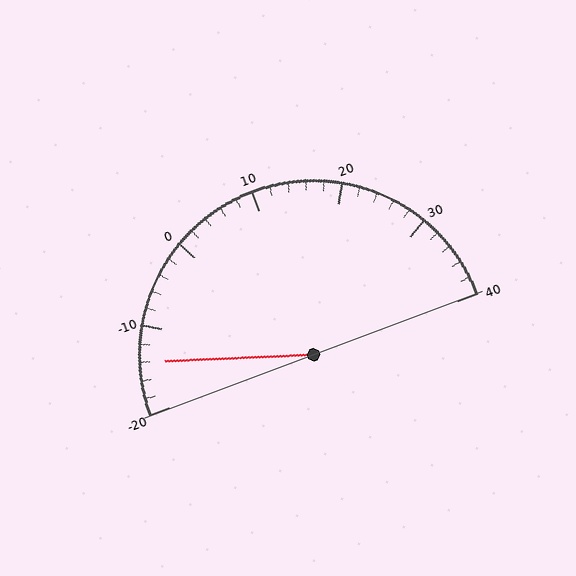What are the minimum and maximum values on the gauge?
The gauge ranges from -20 to 40.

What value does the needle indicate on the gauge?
The needle indicates approximately -14.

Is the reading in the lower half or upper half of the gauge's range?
The reading is in the lower half of the range (-20 to 40).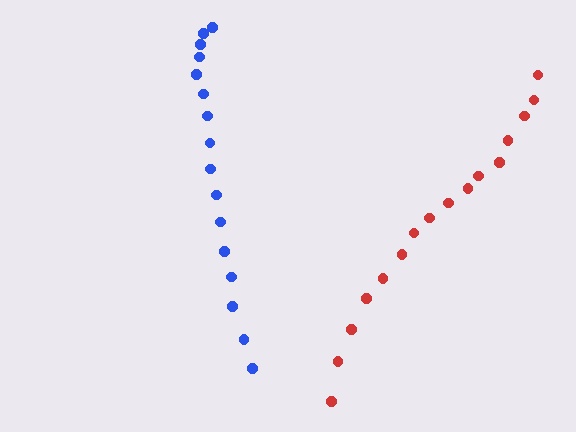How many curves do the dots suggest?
There are 2 distinct paths.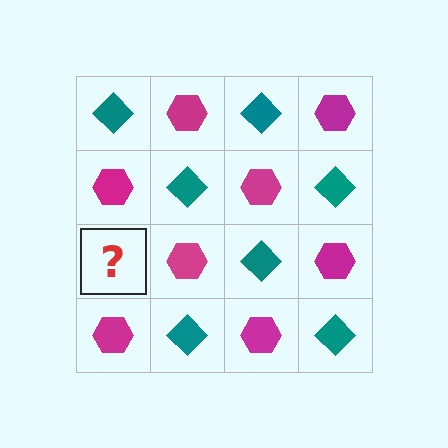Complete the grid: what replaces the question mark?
The question mark should be replaced with a teal diamond.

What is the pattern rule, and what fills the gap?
The rule is that it alternates teal diamond and magenta hexagon in a checkerboard pattern. The gap should be filled with a teal diamond.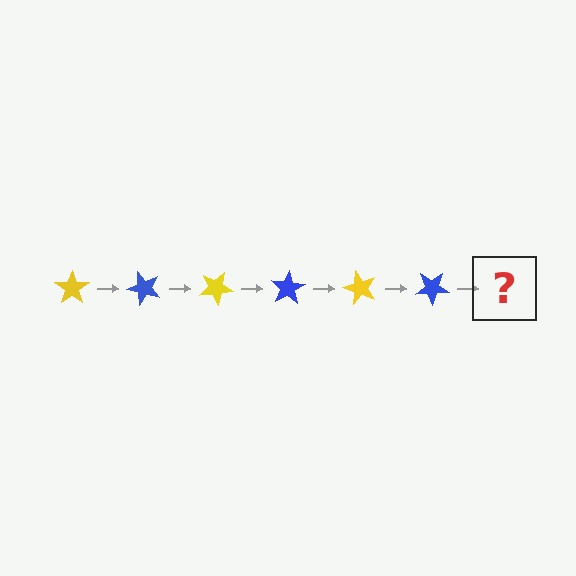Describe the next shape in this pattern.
It should be a yellow star, rotated 300 degrees from the start.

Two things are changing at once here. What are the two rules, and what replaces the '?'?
The two rules are that it rotates 50 degrees each step and the color cycles through yellow and blue. The '?' should be a yellow star, rotated 300 degrees from the start.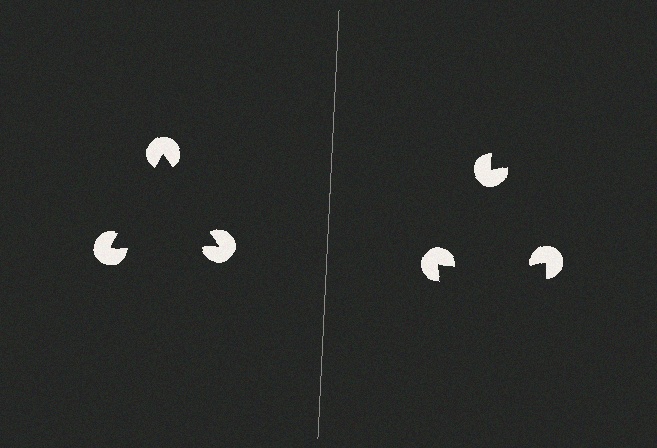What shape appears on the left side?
An illusory triangle.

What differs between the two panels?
The pac-man discs are positioned identically on both sides; only the wedge orientations differ. On the left they align to a triangle; on the right they are misaligned.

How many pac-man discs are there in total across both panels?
6 — 3 on each side.